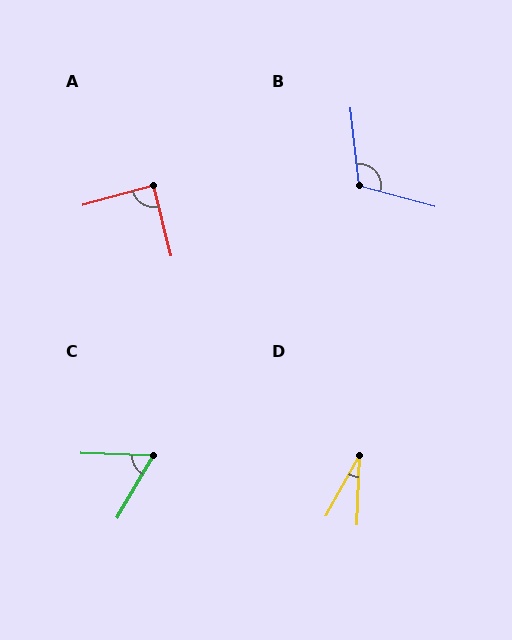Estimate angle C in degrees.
Approximately 62 degrees.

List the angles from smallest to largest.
D (27°), C (62°), A (89°), B (111°).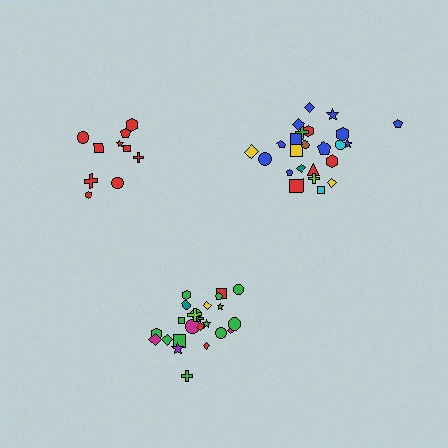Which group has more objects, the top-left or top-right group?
The top-right group.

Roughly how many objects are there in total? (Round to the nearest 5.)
Roughly 60 objects in total.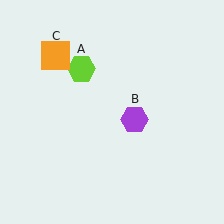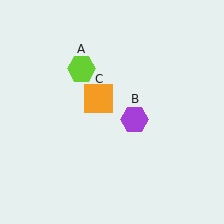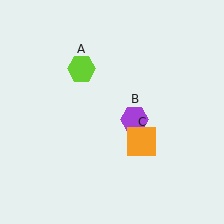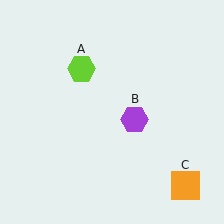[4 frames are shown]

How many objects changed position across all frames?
1 object changed position: orange square (object C).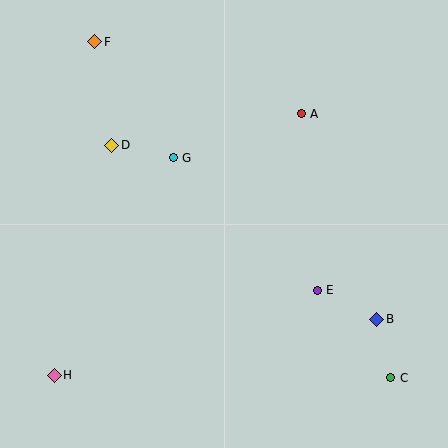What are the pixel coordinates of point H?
Point H is at (54, 375).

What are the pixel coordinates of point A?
Point A is at (301, 114).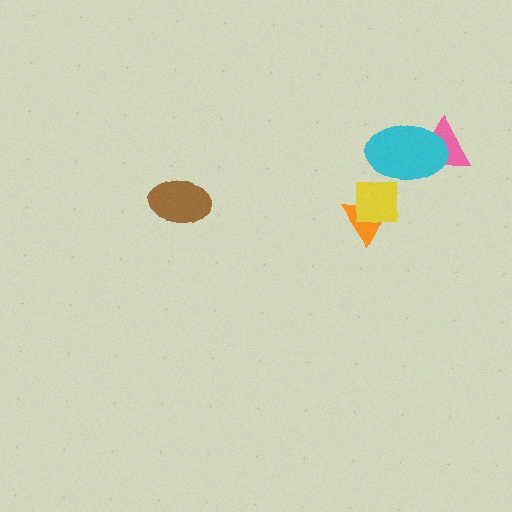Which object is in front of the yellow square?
The cyan ellipse is in front of the yellow square.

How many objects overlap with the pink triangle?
1 object overlaps with the pink triangle.